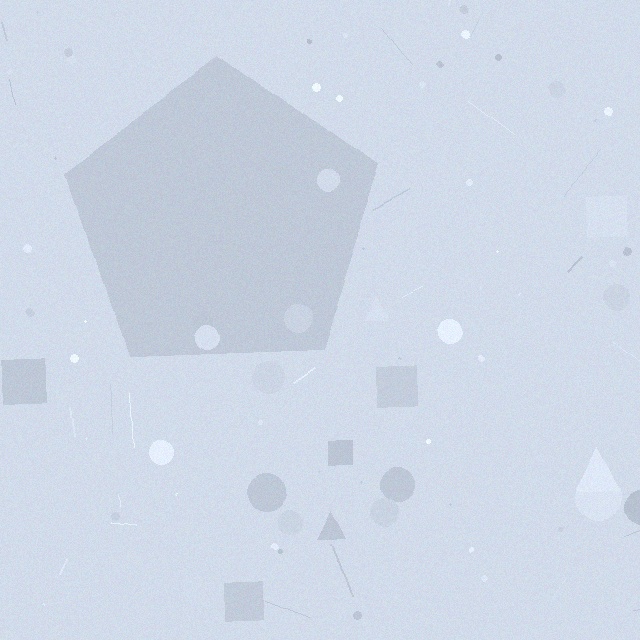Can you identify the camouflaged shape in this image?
The camouflaged shape is a pentagon.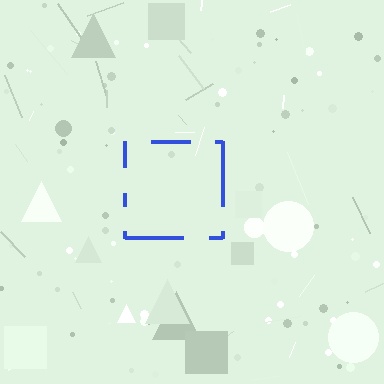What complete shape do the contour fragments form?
The contour fragments form a square.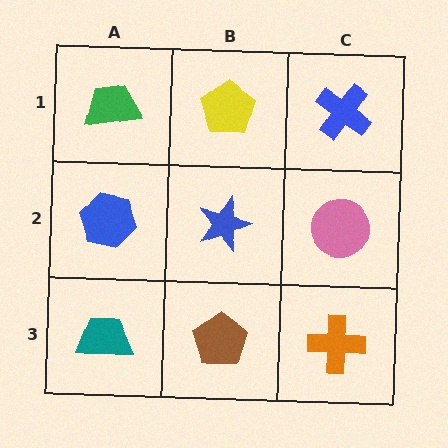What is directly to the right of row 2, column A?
A blue star.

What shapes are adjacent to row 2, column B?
A yellow pentagon (row 1, column B), a brown pentagon (row 3, column B), a blue hexagon (row 2, column A), a pink circle (row 2, column C).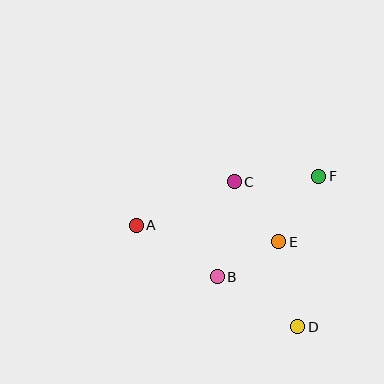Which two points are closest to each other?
Points B and E are closest to each other.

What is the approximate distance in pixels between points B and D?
The distance between B and D is approximately 95 pixels.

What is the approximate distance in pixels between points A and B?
The distance between A and B is approximately 96 pixels.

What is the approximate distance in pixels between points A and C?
The distance between A and C is approximately 107 pixels.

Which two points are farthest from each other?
Points A and D are farthest from each other.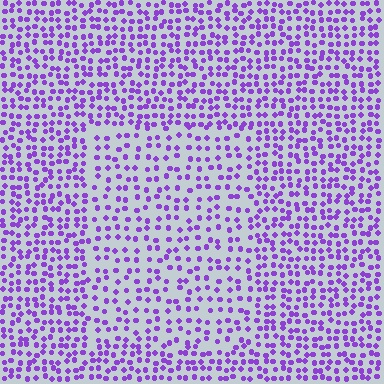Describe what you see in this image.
The image contains small purple elements arranged at two different densities. A rectangle-shaped region is visible where the elements are less densely packed than the surrounding area.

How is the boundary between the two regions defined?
The boundary is defined by a change in element density (approximately 1.6x ratio). All elements are the same color, size, and shape.